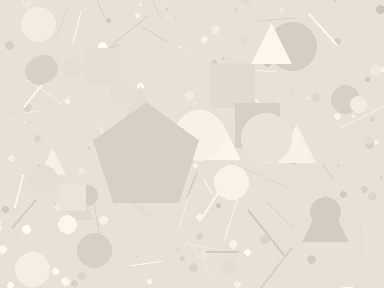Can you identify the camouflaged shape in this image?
The camouflaged shape is a pentagon.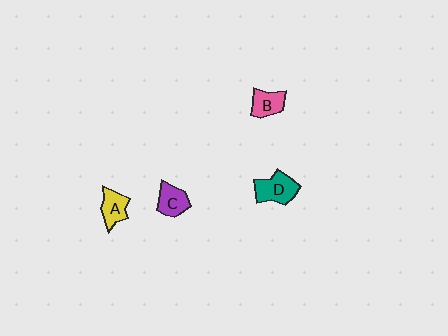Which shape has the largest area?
Shape D (teal).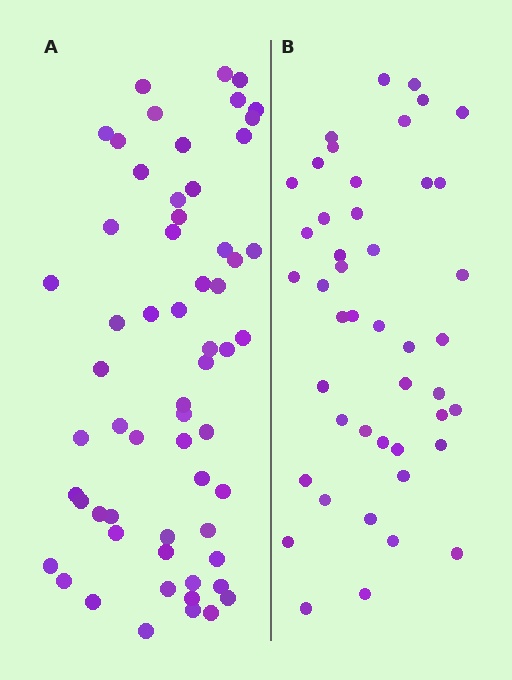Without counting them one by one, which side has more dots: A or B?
Region A (the left region) has more dots.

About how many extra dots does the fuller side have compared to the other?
Region A has approximately 15 more dots than region B.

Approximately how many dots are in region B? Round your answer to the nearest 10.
About 40 dots. (The exact count is 45, which rounds to 40.)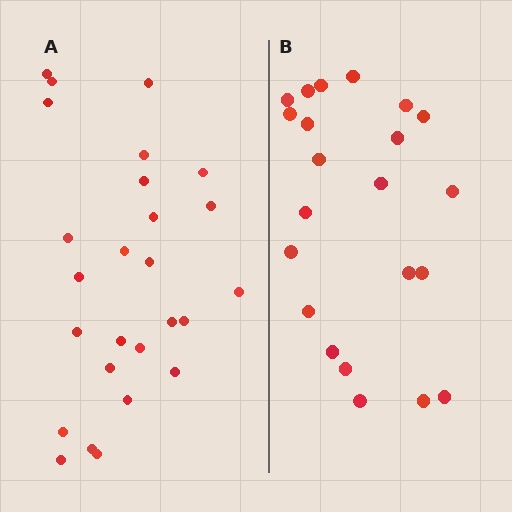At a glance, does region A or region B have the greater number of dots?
Region A (the left region) has more dots.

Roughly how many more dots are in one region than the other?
Region A has about 4 more dots than region B.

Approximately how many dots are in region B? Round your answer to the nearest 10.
About 20 dots. (The exact count is 22, which rounds to 20.)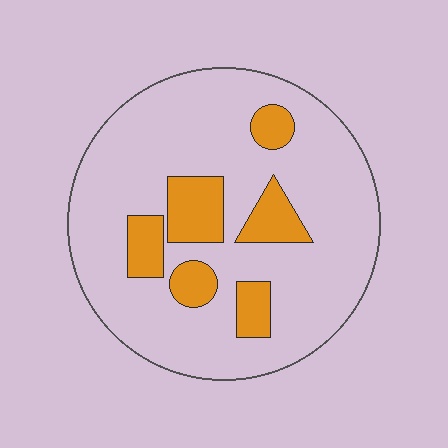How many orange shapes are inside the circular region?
6.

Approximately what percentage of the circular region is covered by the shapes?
Approximately 20%.